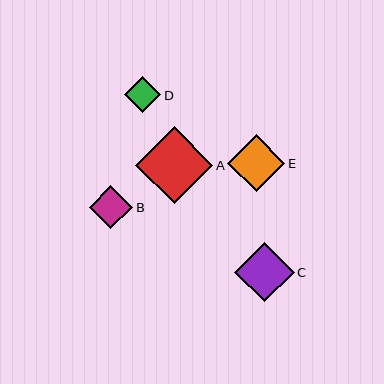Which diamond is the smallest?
Diamond D is the smallest with a size of approximately 36 pixels.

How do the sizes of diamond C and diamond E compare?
Diamond C and diamond E are approximately the same size.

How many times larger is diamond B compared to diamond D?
Diamond B is approximately 1.2 times the size of diamond D.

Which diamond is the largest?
Diamond A is the largest with a size of approximately 77 pixels.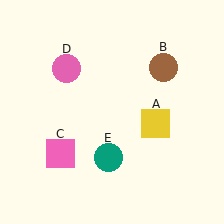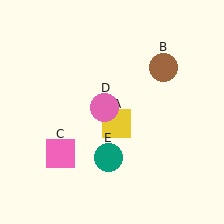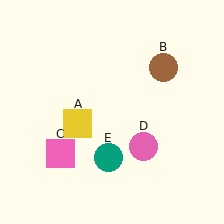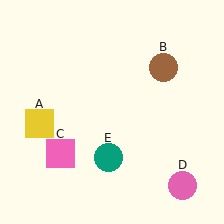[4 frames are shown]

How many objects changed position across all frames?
2 objects changed position: yellow square (object A), pink circle (object D).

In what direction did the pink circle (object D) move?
The pink circle (object D) moved down and to the right.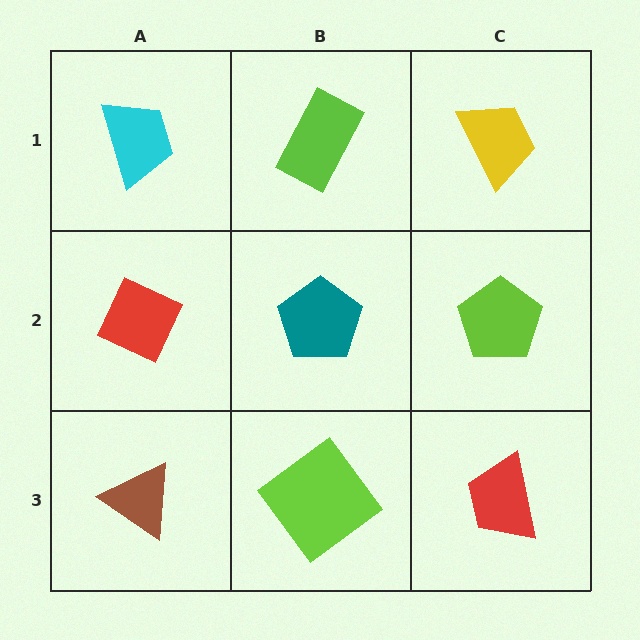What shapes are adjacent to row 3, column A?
A red diamond (row 2, column A), a lime diamond (row 3, column B).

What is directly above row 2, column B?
A lime rectangle.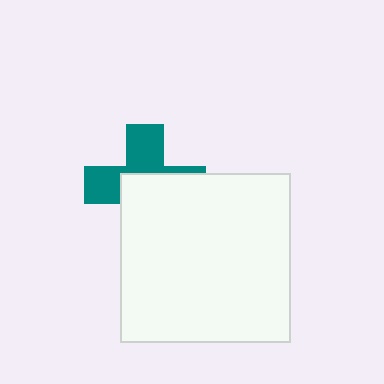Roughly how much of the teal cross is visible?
About half of it is visible (roughly 47%).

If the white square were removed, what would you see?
You would see the complete teal cross.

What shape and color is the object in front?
The object in front is a white square.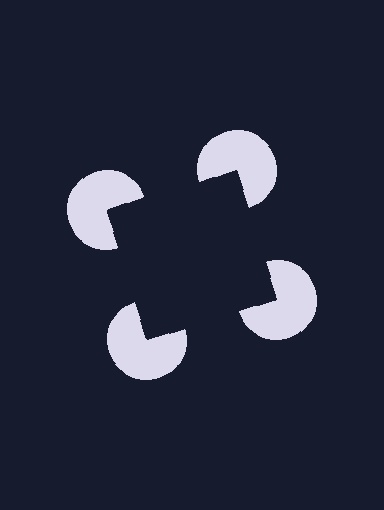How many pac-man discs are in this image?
There are 4 — one at each vertex of the illusory square.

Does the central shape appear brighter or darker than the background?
It typically appears slightly darker than the background, even though no actual brightness change is drawn.